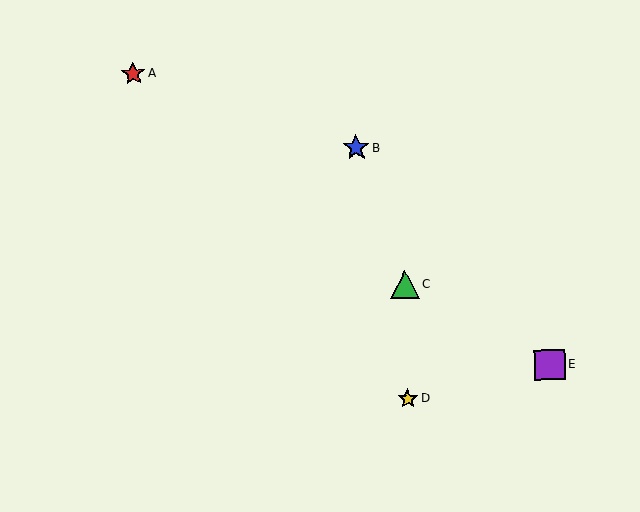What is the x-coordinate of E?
Object E is at x≈550.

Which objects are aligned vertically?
Objects C, D are aligned vertically.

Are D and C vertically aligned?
Yes, both are at x≈408.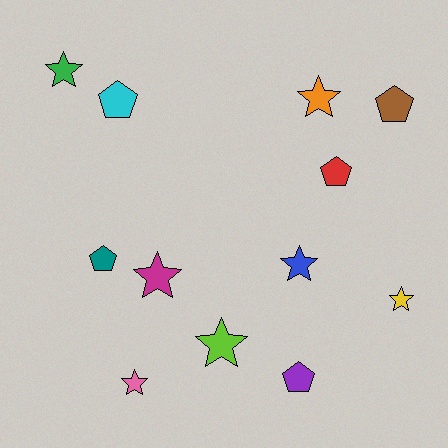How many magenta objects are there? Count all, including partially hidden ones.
There is 1 magenta object.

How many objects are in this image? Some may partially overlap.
There are 12 objects.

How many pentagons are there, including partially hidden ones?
There are 5 pentagons.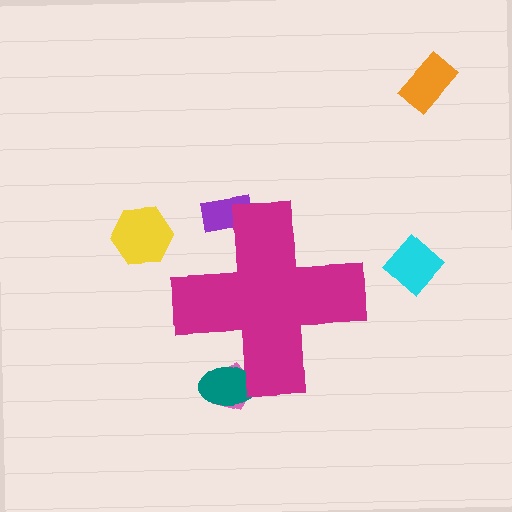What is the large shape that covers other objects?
A magenta cross.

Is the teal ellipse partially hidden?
Yes, the teal ellipse is partially hidden behind the magenta cross.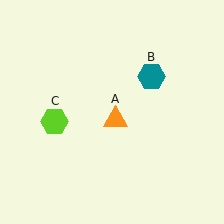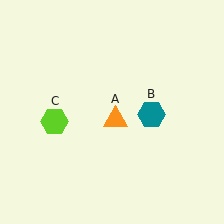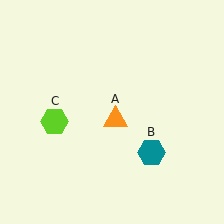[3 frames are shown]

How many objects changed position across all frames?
1 object changed position: teal hexagon (object B).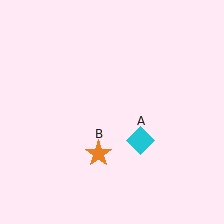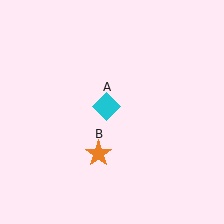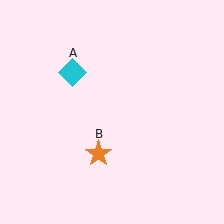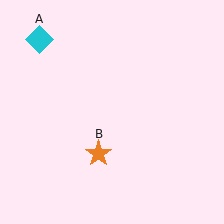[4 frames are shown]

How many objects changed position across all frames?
1 object changed position: cyan diamond (object A).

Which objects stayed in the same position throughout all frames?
Orange star (object B) remained stationary.